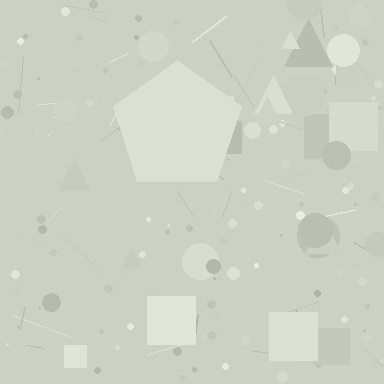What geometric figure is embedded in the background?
A pentagon is embedded in the background.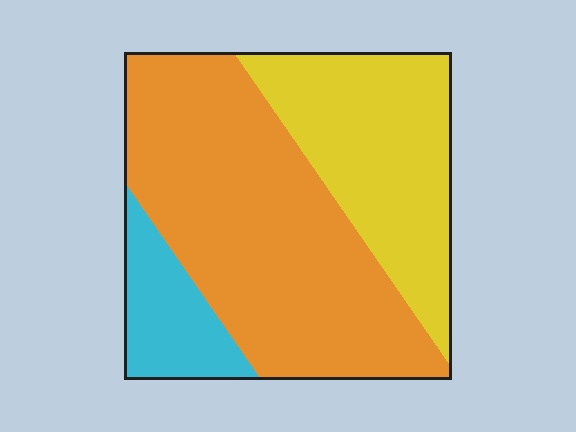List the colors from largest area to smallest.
From largest to smallest: orange, yellow, cyan.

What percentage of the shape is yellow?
Yellow takes up about one third (1/3) of the shape.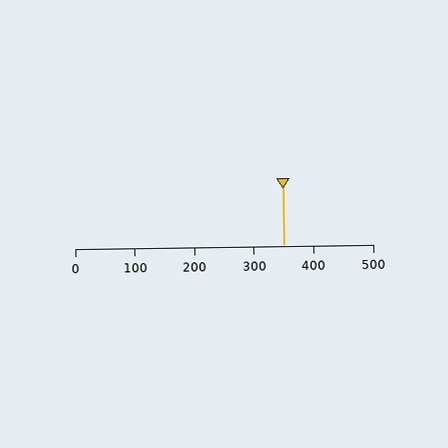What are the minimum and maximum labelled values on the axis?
The axis runs from 0 to 500.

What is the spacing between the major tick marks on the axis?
The major ticks are spaced 100 apart.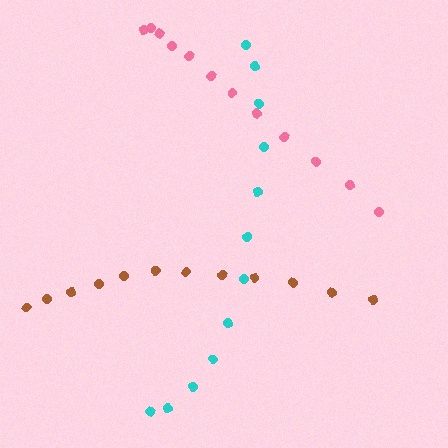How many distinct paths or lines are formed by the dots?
There are 3 distinct paths.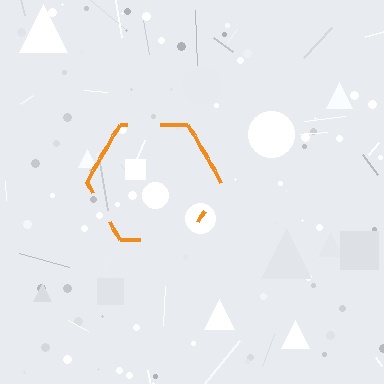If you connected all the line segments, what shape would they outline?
They would outline a hexagon.